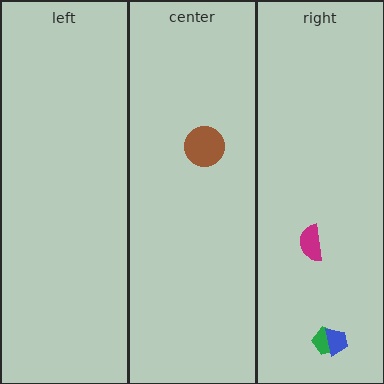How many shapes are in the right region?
3.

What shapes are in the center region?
The brown circle.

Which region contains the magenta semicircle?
The right region.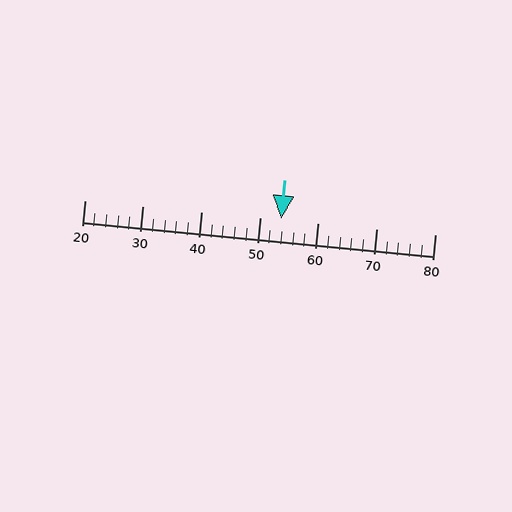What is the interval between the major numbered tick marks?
The major tick marks are spaced 10 units apart.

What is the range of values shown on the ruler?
The ruler shows values from 20 to 80.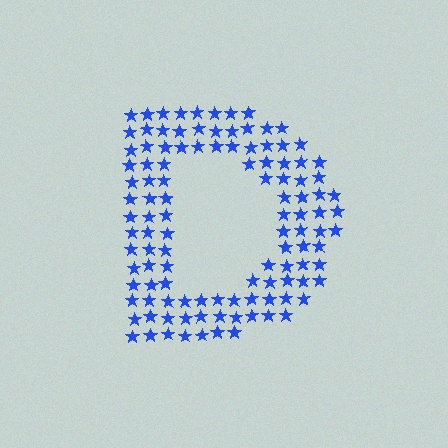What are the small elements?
The small elements are stars.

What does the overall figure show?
The overall figure shows the letter D.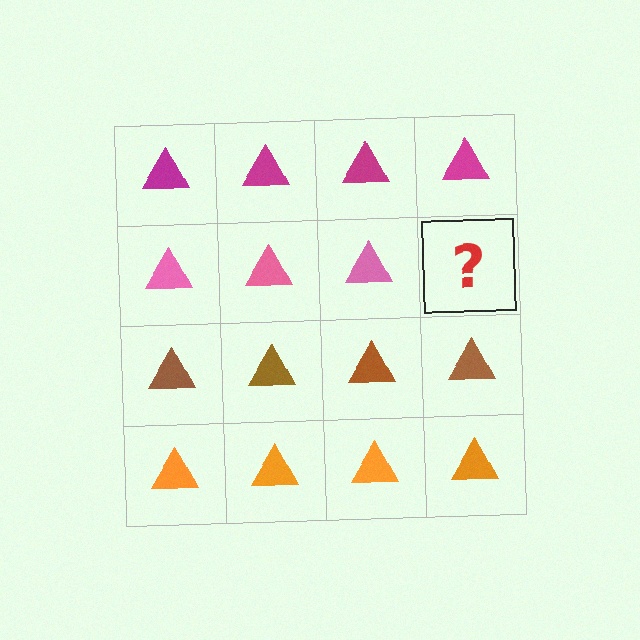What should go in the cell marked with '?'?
The missing cell should contain a pink triangle.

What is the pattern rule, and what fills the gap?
The rule is that each row has a consistent color. The gap should be filled with a pink triangle.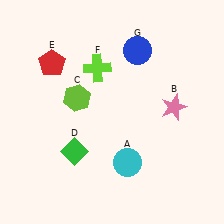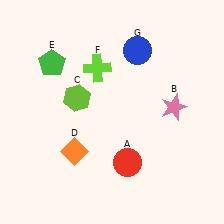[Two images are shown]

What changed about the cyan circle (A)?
In Image 1, A is cyan. In Image 2, it changed to red.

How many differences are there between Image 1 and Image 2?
There are 3 differences between the two images.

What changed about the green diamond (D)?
In Image 1, D is green. In Image 2, it changed to orange.